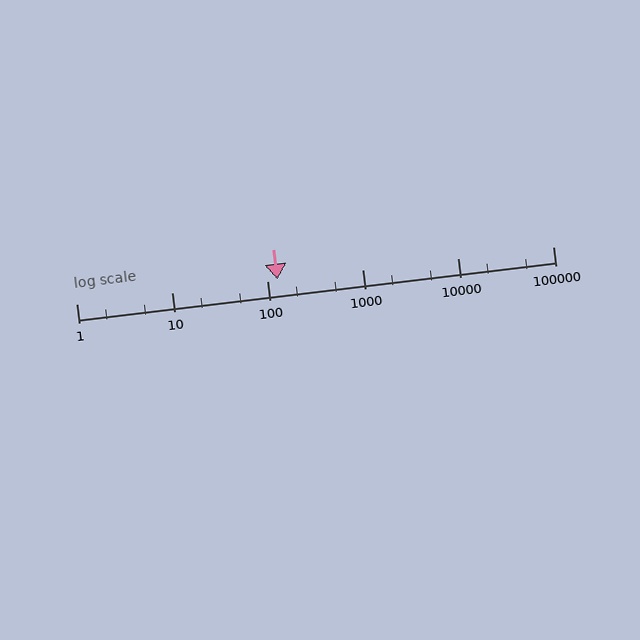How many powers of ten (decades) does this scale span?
The scale spans 5 decades, from 1 to 100000.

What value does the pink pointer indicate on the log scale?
The pointer indicates approximately 130.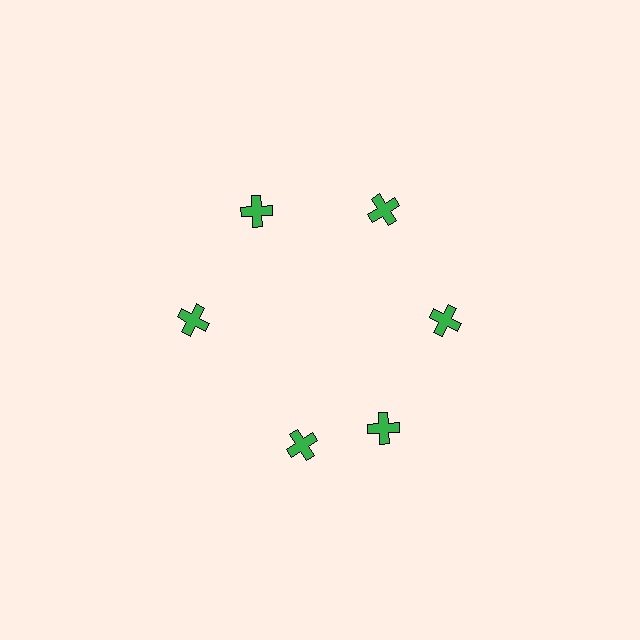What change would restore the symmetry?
The symmetry would be restored by rotating it back into even spacing with its neighbors so that all 6 crosses sit at equal angles and equal distance from the center.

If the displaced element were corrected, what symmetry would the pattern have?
It would have 6-fold rotational symmetry — the pattern would map onto itself every 60 degrees.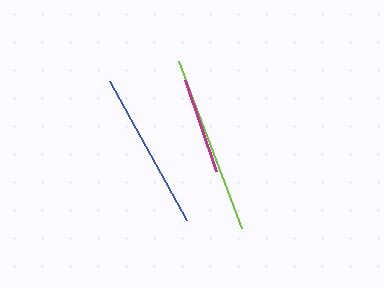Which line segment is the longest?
The lime line is the longest at approximately 179 pixels.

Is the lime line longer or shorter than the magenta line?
The lime line is longer than the magenta line.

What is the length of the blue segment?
The blue segment is approximately 159 pixels long.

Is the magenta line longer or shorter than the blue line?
The blue line is longer than the magenta line.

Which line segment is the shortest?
The magenta line is the shortest at approximately 95 pixels.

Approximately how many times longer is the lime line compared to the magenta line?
The lime line is approximately 1.9 times the length of the magenta line.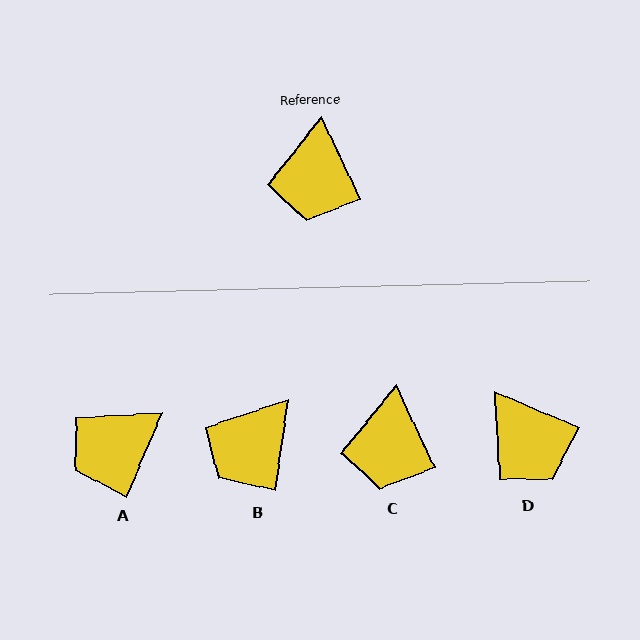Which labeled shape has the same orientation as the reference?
C.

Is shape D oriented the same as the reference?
No, it is off by about 42 degrees.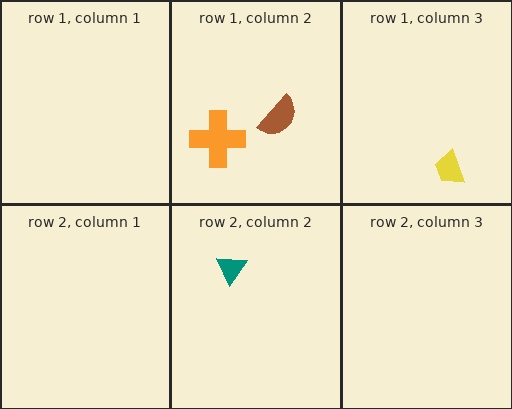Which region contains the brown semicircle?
The row 1, column 2 region.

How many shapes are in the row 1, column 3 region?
1.